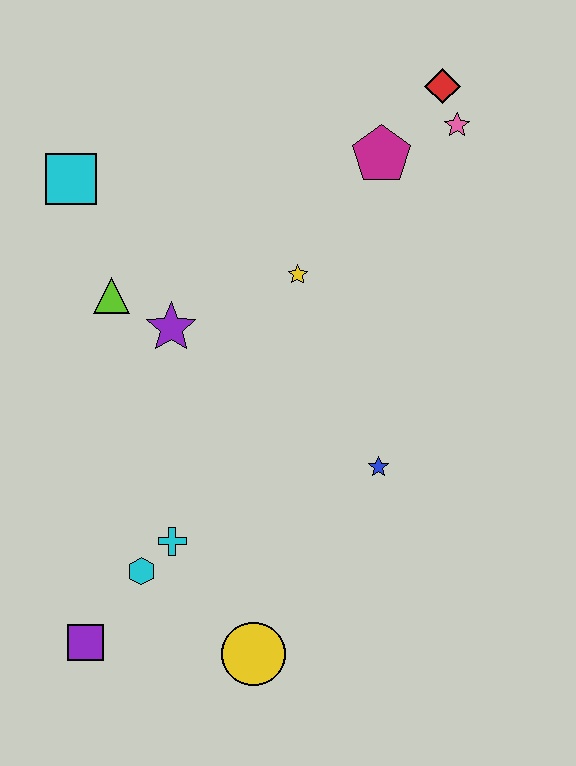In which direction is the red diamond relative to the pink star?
The red diamond is above the pink star.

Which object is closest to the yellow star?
The purple star is closest to the yellow star.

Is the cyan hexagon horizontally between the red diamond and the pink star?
No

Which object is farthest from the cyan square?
The yellow circle is farthest from the cyan square.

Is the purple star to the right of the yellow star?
No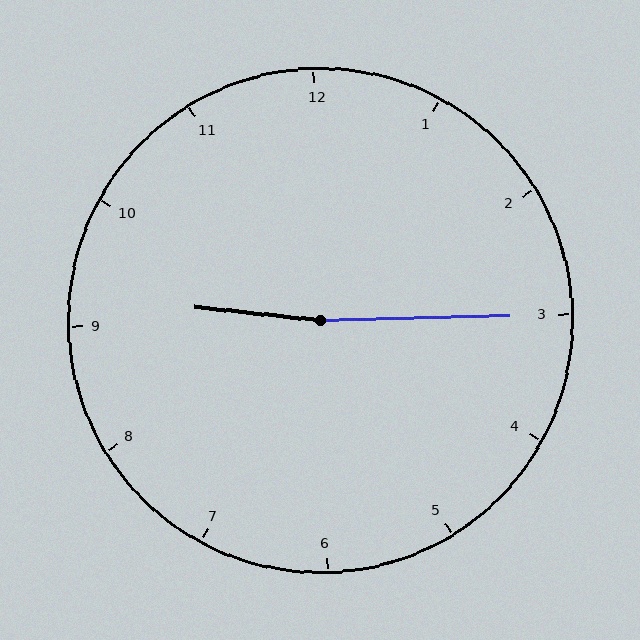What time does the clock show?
9:15.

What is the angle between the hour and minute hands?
Approximately 172 degrees.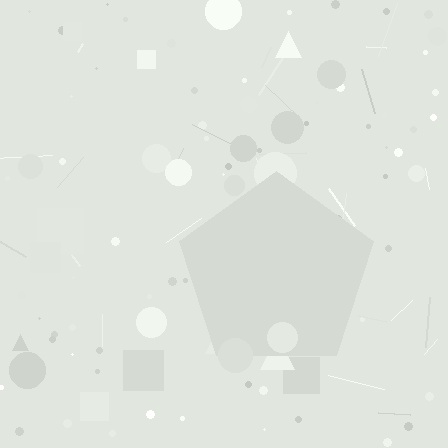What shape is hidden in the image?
A pentagon is hidden in the image.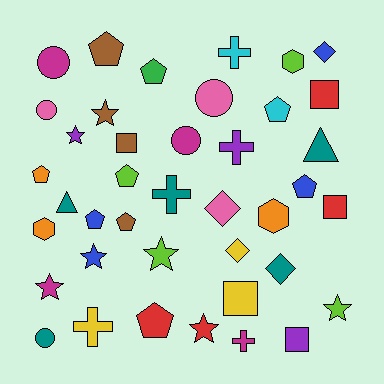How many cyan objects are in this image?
There are 2 cyan objects.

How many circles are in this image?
There are 5 circles.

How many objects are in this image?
There are 40 objects.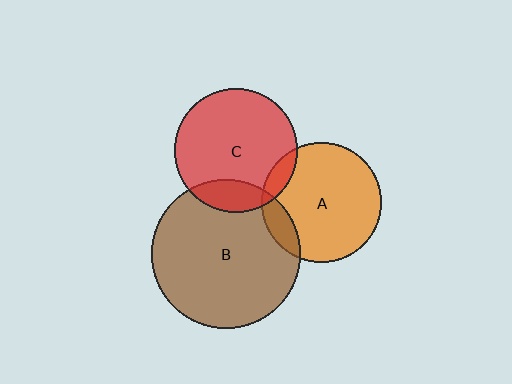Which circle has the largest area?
Circle B (brown).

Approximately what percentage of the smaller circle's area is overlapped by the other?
Approximately 10%.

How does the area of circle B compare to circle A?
Approximately 1.5 times.